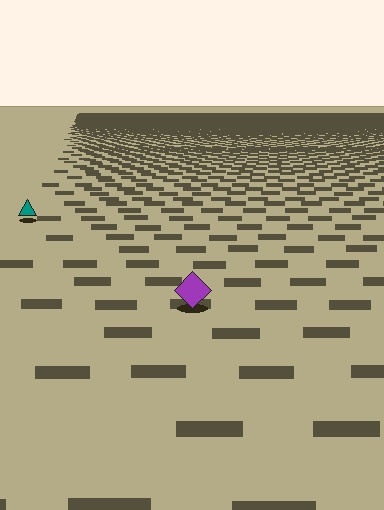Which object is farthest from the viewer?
The teal triangle is farthest from the viewer. It appears smaller and the ground texture around it is denser.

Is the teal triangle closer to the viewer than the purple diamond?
No. The purple diamond is closer — you can tell from the texture gradient: the ground texture is coarser near it.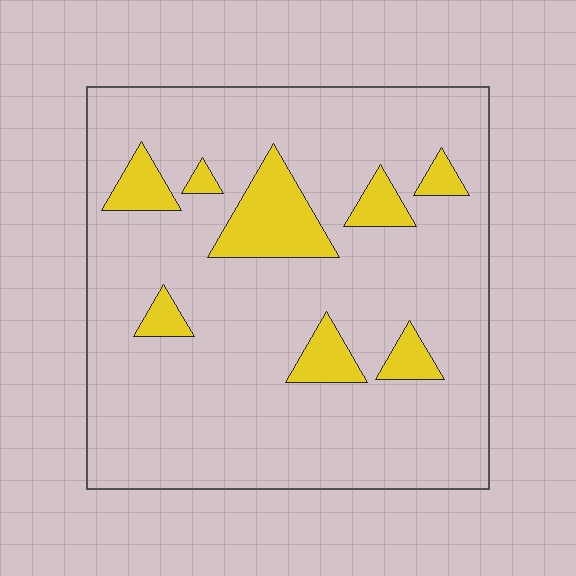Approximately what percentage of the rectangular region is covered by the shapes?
Approximately 15%.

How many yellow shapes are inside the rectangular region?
8.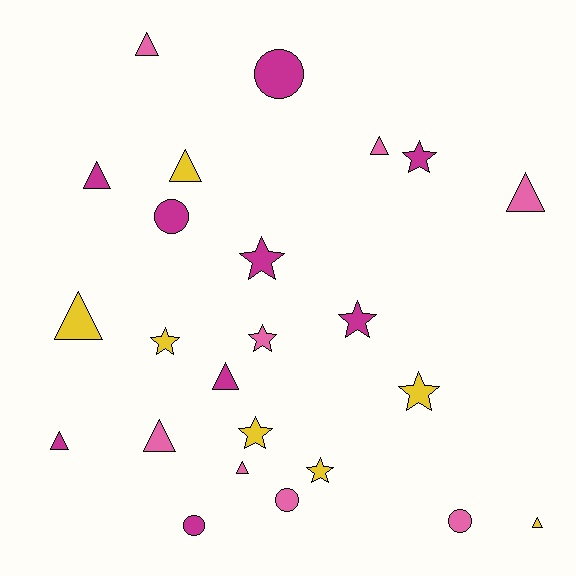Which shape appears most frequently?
Triangle, with 11 objects.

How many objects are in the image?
There are 24 objects.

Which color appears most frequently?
Magenta, with 9 objects.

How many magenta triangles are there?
There are 3 magenta triangles.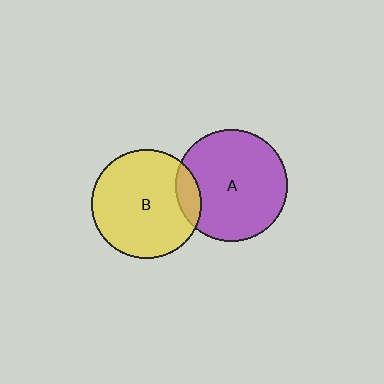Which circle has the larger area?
Circle A (purple).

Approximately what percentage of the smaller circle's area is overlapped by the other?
Approximately 10%.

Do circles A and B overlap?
Yes.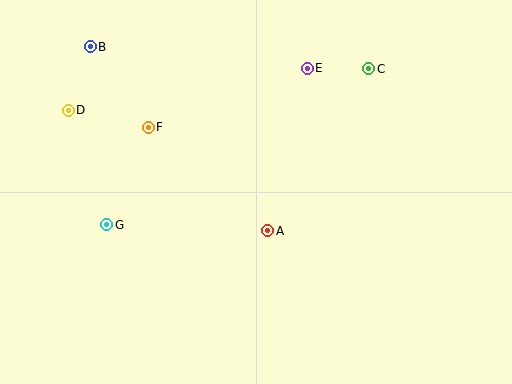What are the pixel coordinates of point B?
Point B is at (90, 47).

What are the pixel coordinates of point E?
Point E is at (307, 68).